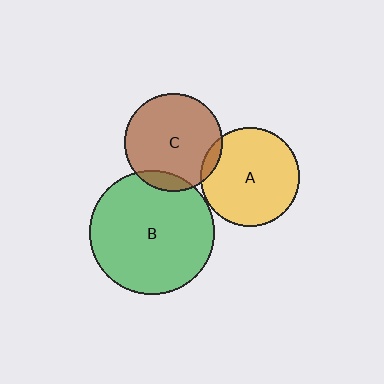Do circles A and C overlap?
Yes.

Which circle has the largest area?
Circle B (green).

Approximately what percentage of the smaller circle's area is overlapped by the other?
Approximately 5%.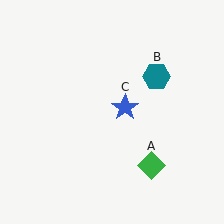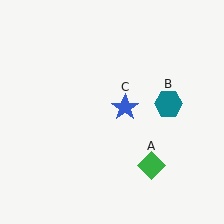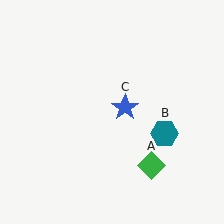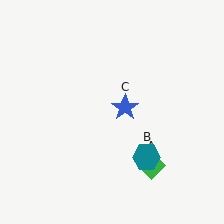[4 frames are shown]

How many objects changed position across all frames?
1 object changed position: teal hexagon (object B).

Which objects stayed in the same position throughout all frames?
Green diamond (object A) and blue star (object C) remained stationary.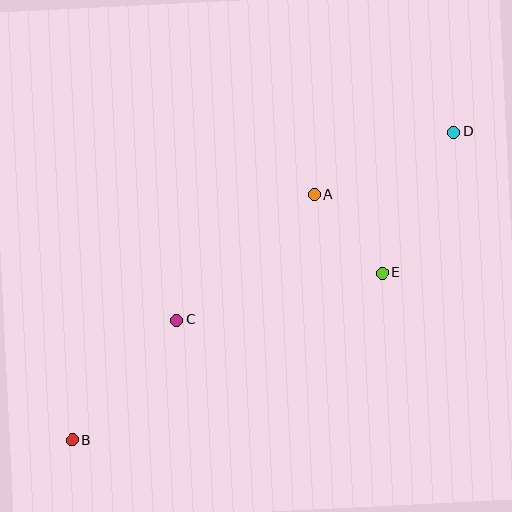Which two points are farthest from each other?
Points B and D are farthest from each other.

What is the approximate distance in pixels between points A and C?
The distance between A and C is approximately 186 pixels.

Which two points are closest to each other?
Points A and E are closest to each other.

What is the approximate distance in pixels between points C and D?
The distance between C and D is approximately 335 pixels.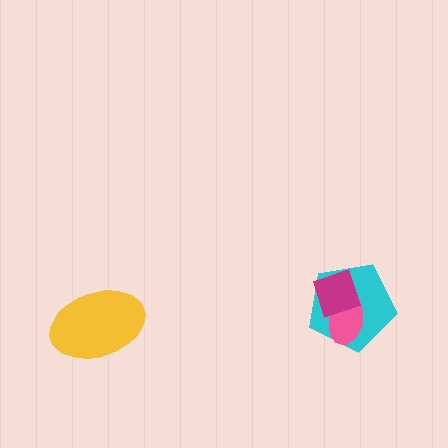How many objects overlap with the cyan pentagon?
2 objects overlap with the cyan pentagon.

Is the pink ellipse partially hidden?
Yes, it is partially covered by another shape.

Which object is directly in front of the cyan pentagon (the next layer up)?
The pink ellipse is directly in front of the cyan pentagon.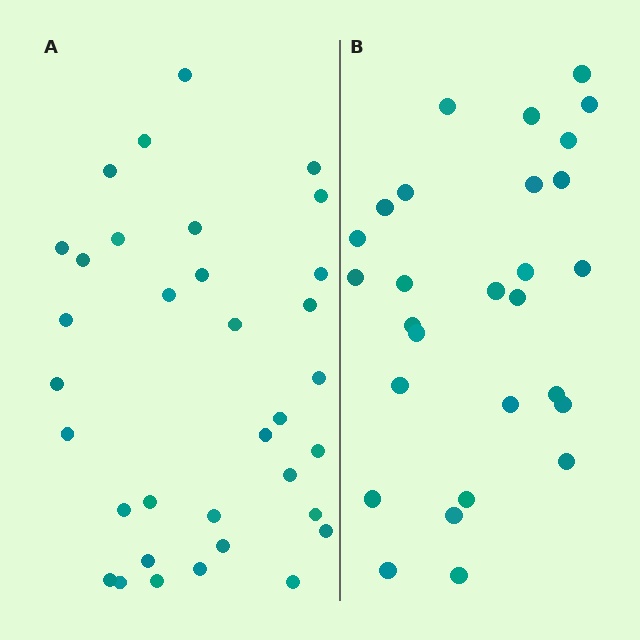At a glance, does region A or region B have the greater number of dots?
Region A (the left region) has more dots.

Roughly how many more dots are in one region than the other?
Region A has about 6 more dots than region B.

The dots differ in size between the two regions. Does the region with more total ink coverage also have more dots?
No. Region B has more total ink coverage because its dots are larger, but region A actually contains more individual dots. Total area can be misleading — the number of items is what matters here.